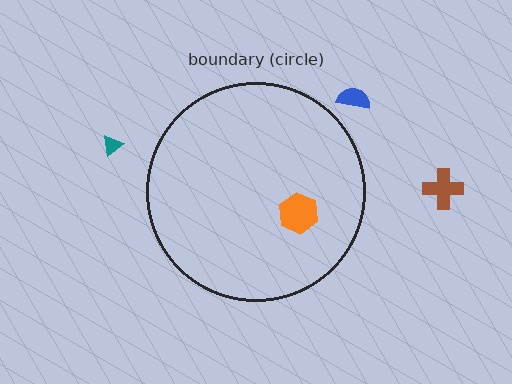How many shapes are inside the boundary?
1 inside, 3 outside.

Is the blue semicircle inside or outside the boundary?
Outside.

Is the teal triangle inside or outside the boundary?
Outside.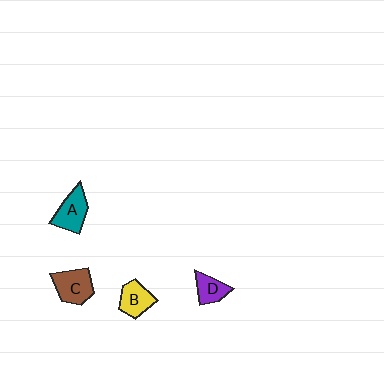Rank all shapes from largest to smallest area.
From largest to smallest: C (brown), A (teal), B (yellow), D (purple).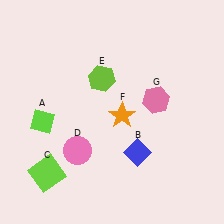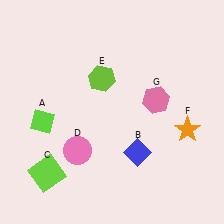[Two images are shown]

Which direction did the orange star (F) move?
The orange star (F) moved right.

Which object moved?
The orange star (F) moved right.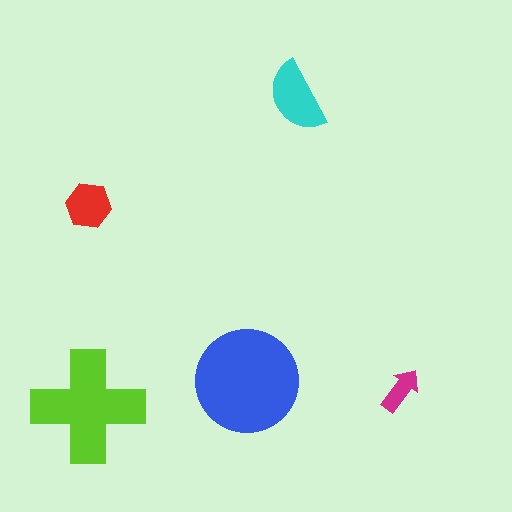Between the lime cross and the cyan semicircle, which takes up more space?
The lime cross.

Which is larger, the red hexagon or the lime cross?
The lime cross.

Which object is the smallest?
The magenta arrow.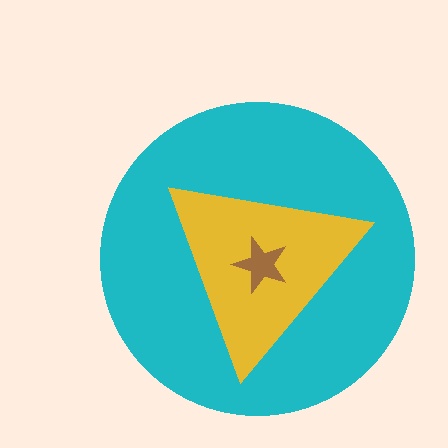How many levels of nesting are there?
3.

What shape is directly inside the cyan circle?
The yellow triangle.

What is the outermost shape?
The cyan circle.